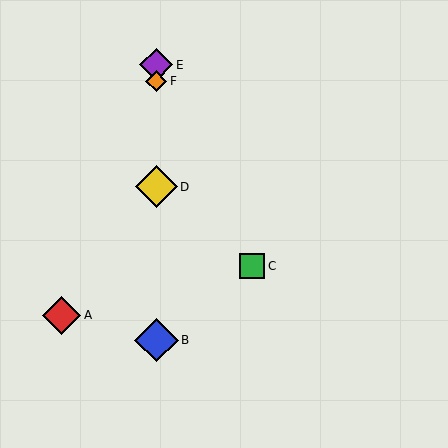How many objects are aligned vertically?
4 objects (B, D, E, F) are aligned vertically.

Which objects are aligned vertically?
Objects B, D, E, F are aligned vertically.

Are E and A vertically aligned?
No, E is at x≈156 and A is at x≈62.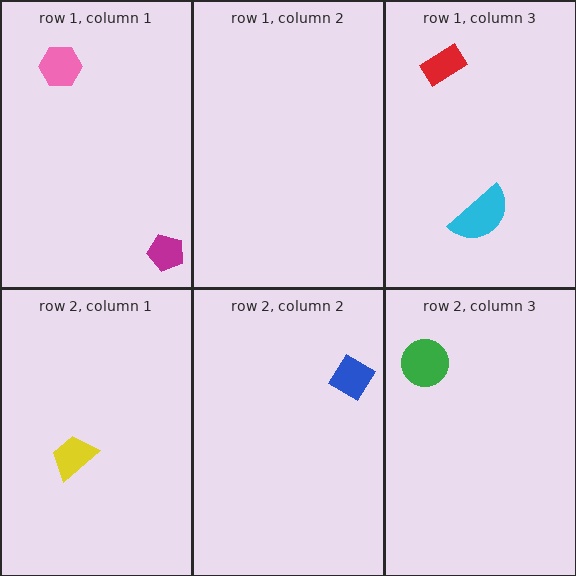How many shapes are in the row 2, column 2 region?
1.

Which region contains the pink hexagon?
The row 1, column 1 region.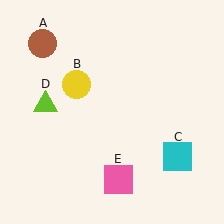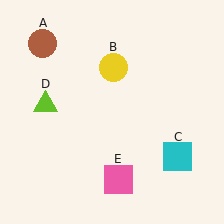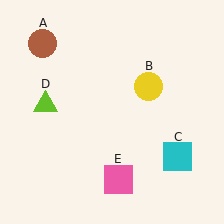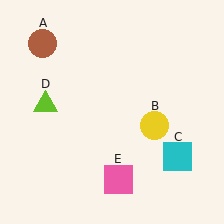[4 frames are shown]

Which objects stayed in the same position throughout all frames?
Brown circle (object A) and cyan square (object C) and lime triangle (object D) and pink square (object E) remained stationary.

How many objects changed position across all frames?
1 object changed position: yellow circle (object B).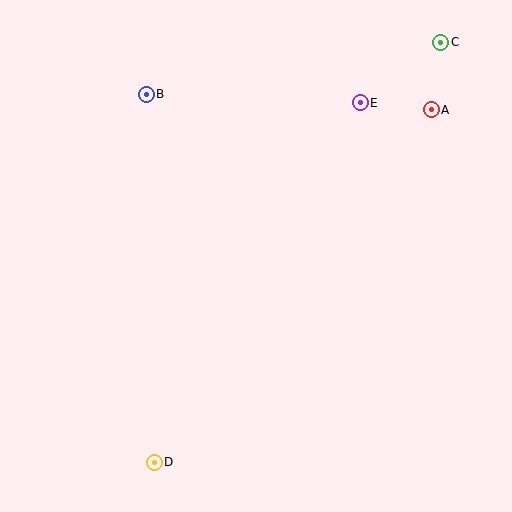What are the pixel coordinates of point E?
Point E is at (360, 103).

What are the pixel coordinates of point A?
Point A is at (431, 110).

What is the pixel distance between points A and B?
The distance between A and B is 286 pixels.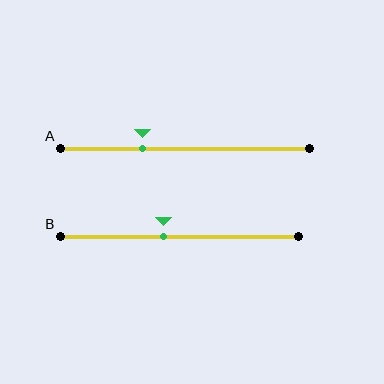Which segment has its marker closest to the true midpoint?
Segment B has its marker closest to the true midpoint.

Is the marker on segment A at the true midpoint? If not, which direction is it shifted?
No, the marker on segment A is shifted to the left by about 17% of the segment length.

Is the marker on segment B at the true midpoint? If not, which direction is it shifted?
No, the marker on segment B is shifted to the left by about 7% of the segment length.